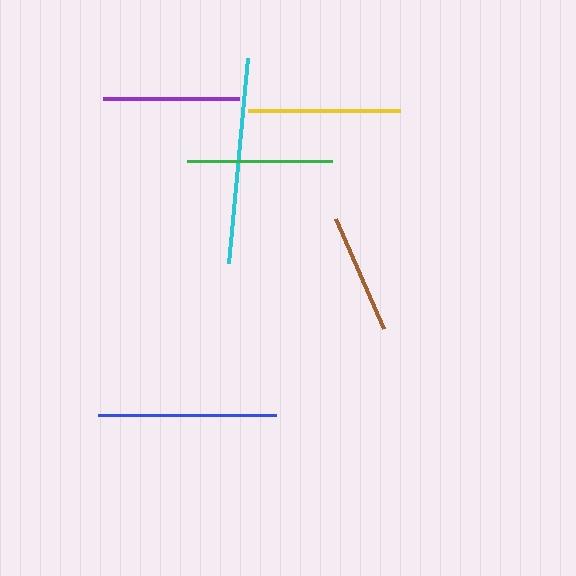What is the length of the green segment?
The green segment is approximately 145 pixels long.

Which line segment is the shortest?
The brown line is the shortest at approximately 119 pixels.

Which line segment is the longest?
The cyan line is the longest at approximately 205 pixels.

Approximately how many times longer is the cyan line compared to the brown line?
The cyan line is approximately 1.7 times the length of the brown line.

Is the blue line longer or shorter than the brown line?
The blue line is longer than the brown line.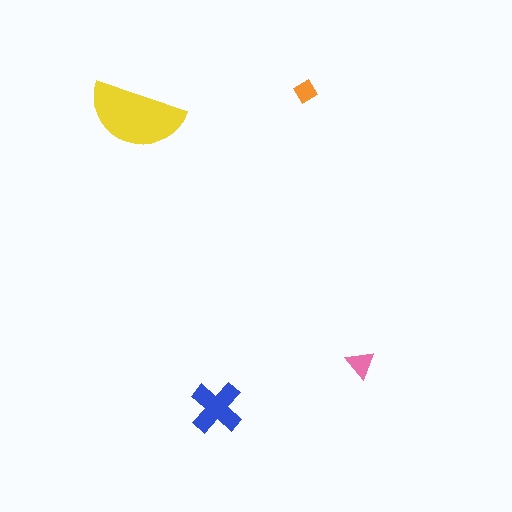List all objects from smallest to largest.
The orange diamond, the pink triangle, the blue cross, the yellow semicircle.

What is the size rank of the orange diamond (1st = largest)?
4th.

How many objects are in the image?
There are 4 objects in the image.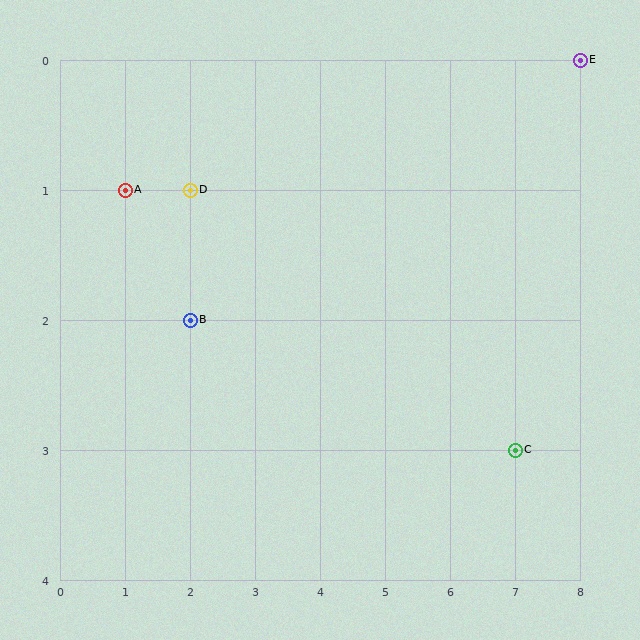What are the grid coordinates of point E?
Point E is at grid coordinates (8, 0).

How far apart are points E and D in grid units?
Points E and D are 6 columns and 1 row apart (about 6.1 grid units diagonally).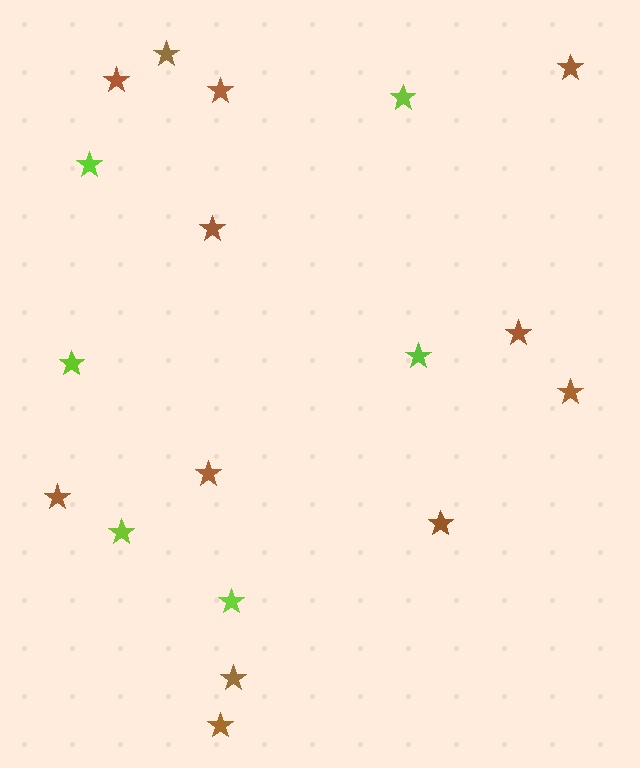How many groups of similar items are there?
There are 2 groups: one group of lime stars (6) and one group of brown stars (12).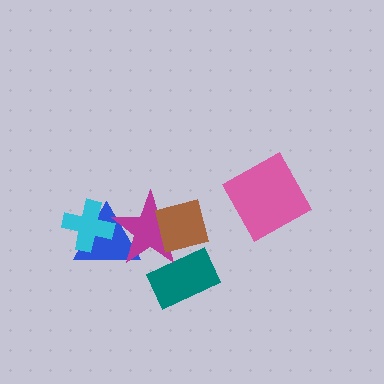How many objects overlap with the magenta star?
3 objects overlap with the magenta star.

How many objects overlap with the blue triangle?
2 objects overlap with the blue triangle.